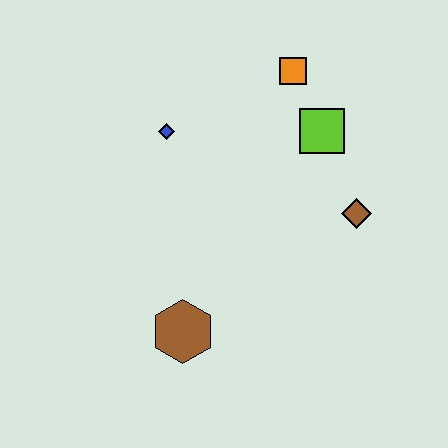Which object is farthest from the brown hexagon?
The orange square is farthest from the brown hexagon.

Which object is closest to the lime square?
The orange square is closest to the lime square.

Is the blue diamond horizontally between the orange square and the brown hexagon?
No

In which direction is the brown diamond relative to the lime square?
The brown diamond is below the lime square.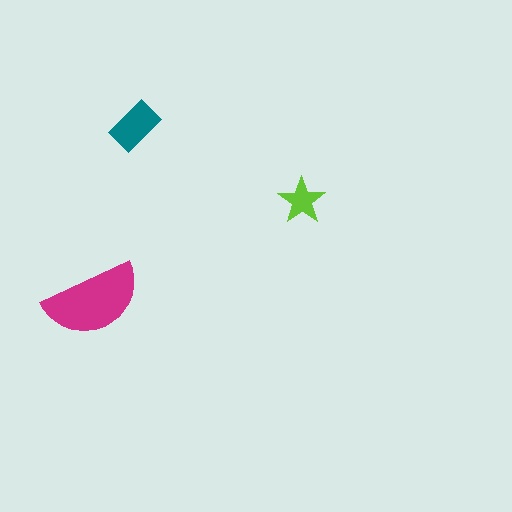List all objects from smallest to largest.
The lime star, the teal rectangle, the magenta semicircle.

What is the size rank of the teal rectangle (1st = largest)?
2nd.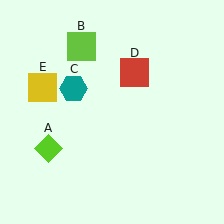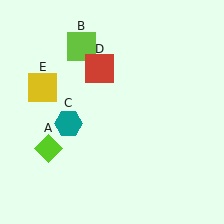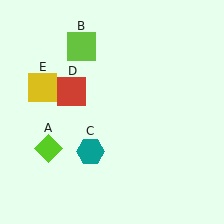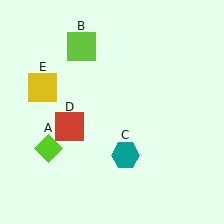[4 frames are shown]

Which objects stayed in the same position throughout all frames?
Lime diamond (object A) and lime square (object B) and yellow square (object E) remained stationary.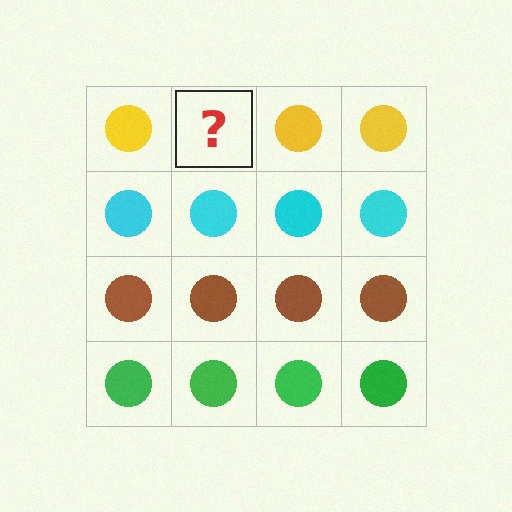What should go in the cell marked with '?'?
The missing cell should contain a yellow circle.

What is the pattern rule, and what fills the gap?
The rule is that each row has a consistent color. The gap should be filled with a yellow circle.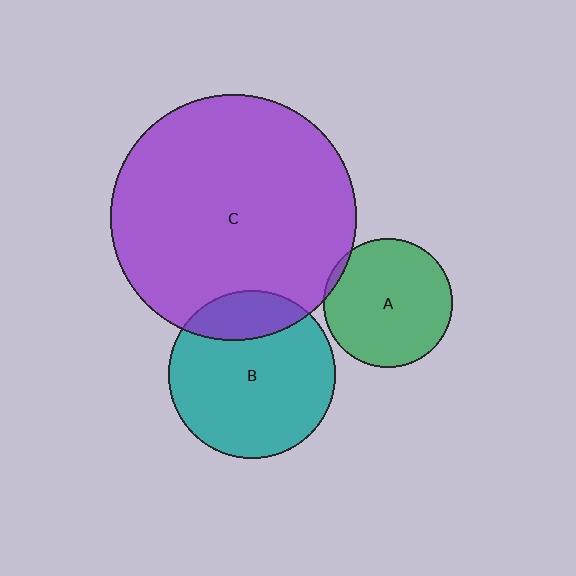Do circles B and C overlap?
Yes.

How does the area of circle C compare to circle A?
Approximately 3.6 times.